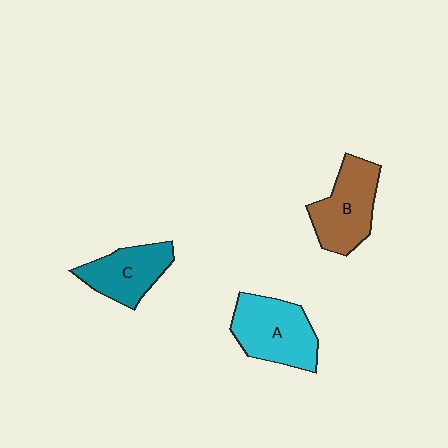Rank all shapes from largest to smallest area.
From largest to smallest: A (cyan), B (brown), C (teal).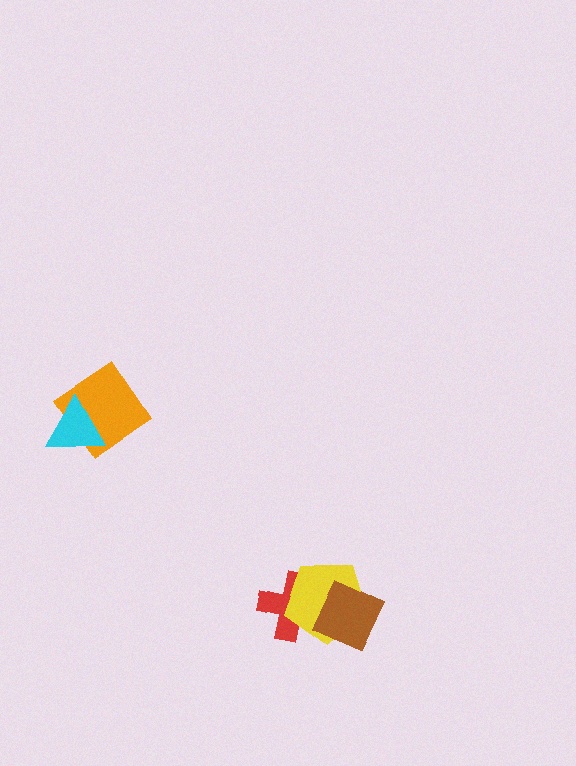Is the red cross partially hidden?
Yes, it is partially covered by another shape.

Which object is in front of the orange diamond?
The cyan triangle is in front of the orange diamond.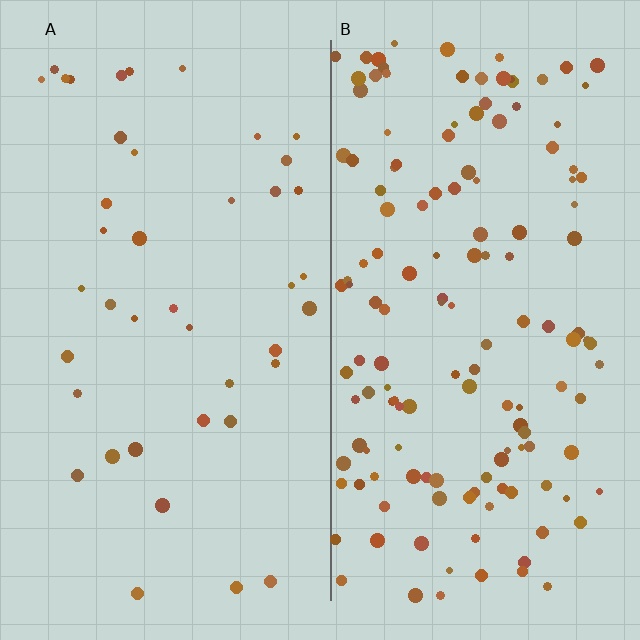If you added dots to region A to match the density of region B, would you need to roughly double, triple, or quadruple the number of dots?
Approximately quadruple.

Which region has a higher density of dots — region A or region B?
B (the right).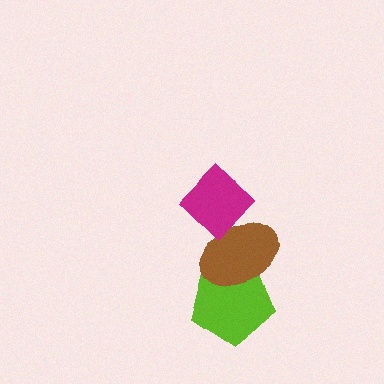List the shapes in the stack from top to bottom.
From top to bottom: the magenta diamond, the brown ellipse, the lime pentagon.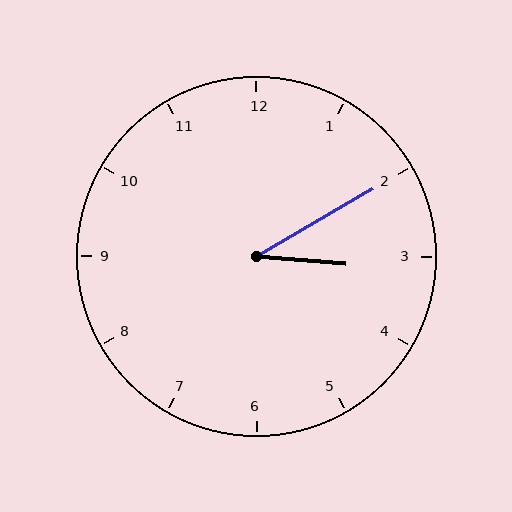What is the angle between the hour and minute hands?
Approximately 35 degrees.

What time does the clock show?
3:10.